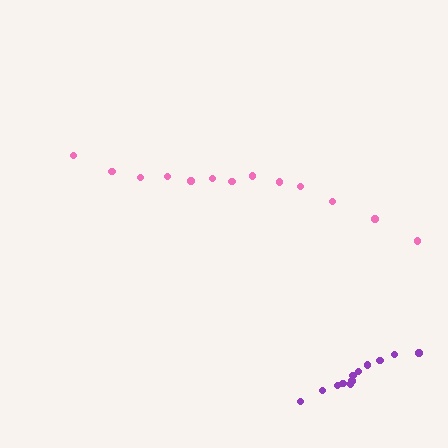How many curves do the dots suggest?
There are 2 distinct paths.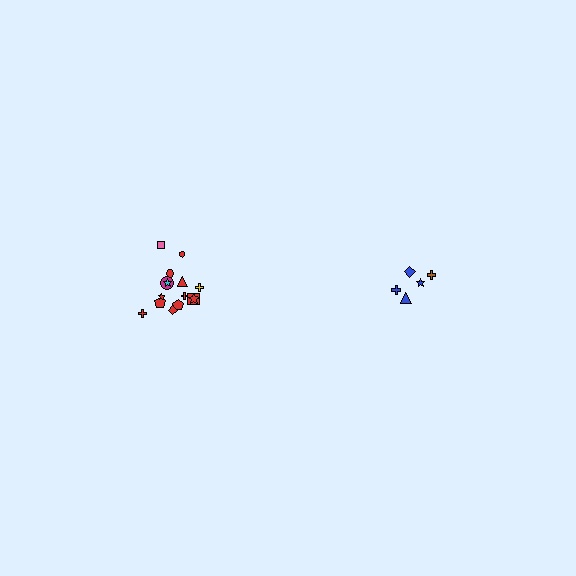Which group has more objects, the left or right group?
The left group.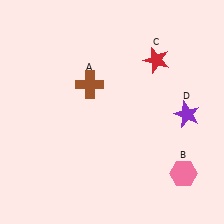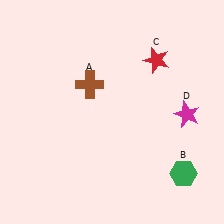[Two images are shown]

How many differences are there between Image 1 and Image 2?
There are 2 differences between the two images.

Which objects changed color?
B changed from pink to green. D changed from purple to magenta.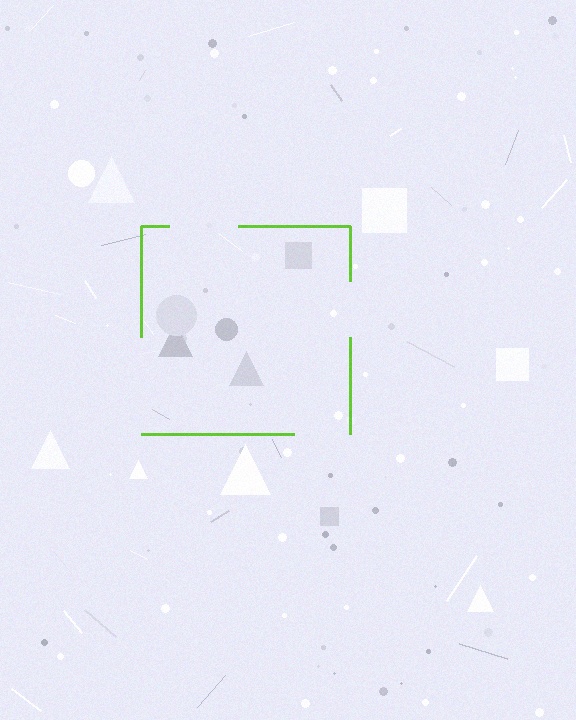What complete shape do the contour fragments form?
The contour fragments form a square.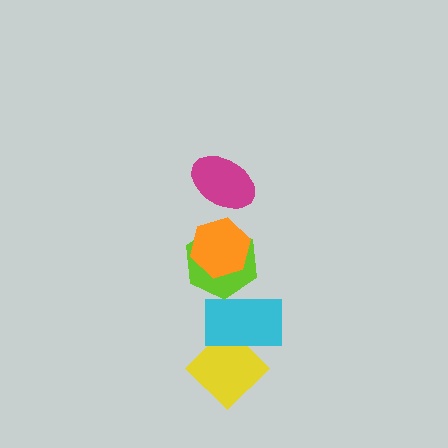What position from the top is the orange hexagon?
The orange hexagon is 2nd from the top.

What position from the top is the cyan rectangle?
The cyan rectangle is 4th from the top.